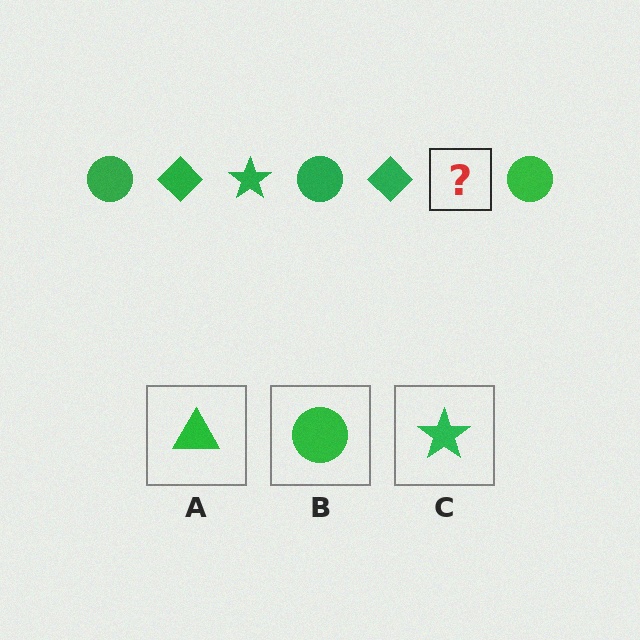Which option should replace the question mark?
Option C.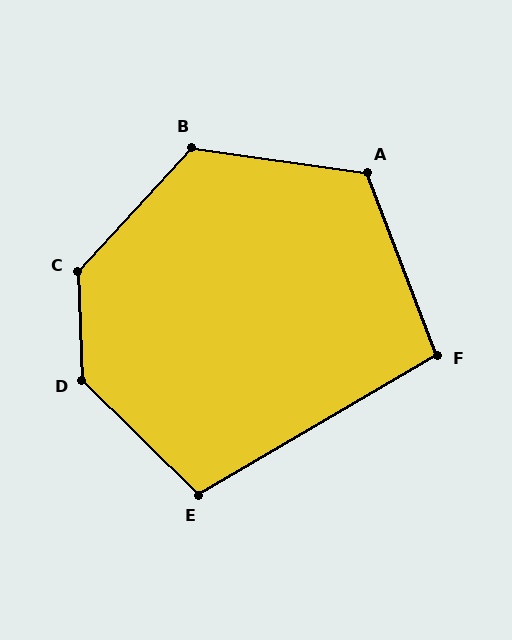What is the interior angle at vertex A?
Approximately 119 degrees (obtuse).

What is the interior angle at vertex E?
Approximately 105 degrees (obtuse).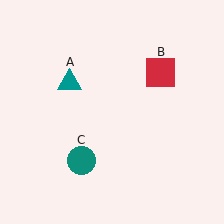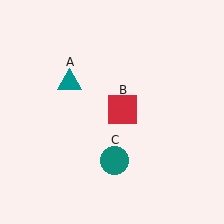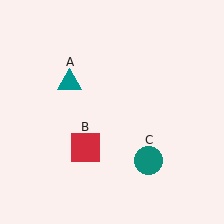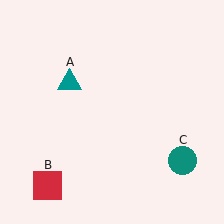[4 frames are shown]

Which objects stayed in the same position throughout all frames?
Teal triangle (object A) remained stationary.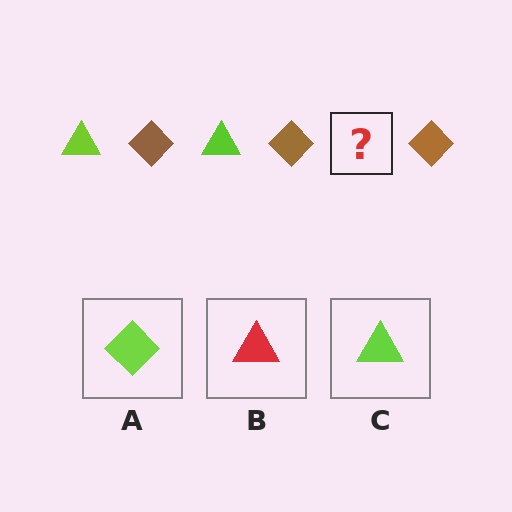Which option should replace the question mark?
Option C.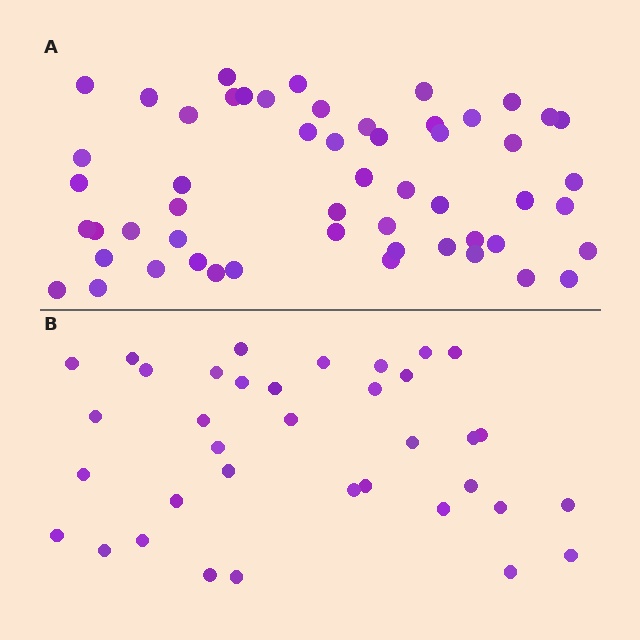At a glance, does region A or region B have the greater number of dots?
Region A (the top region) has more dots.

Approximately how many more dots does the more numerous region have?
Region A has approximately 20 more dots than region B.